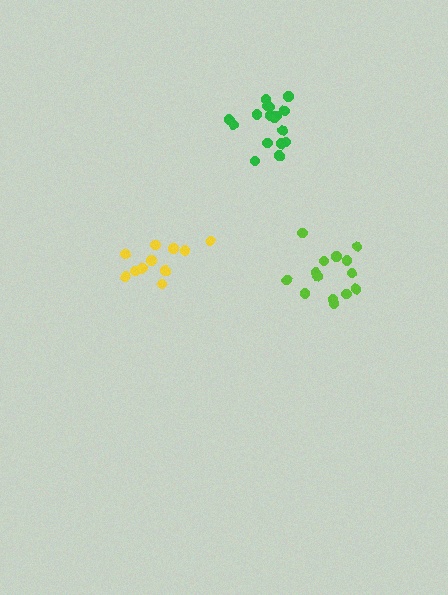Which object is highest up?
The green cluster is topmost.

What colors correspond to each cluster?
The clusters are colored: yellow, lime, green.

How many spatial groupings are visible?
There are 3 spatial groupings.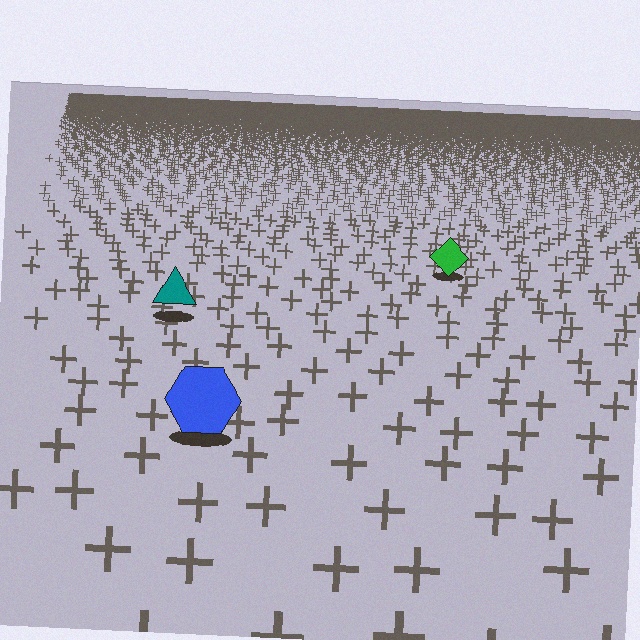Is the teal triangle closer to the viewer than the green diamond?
Yes. The teal triangle is closer — you can tell from the texture gradient: the ground texture is coarser near it.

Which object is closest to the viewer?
The blue hexagon is closest. The texture marks near it are larger and more spread out.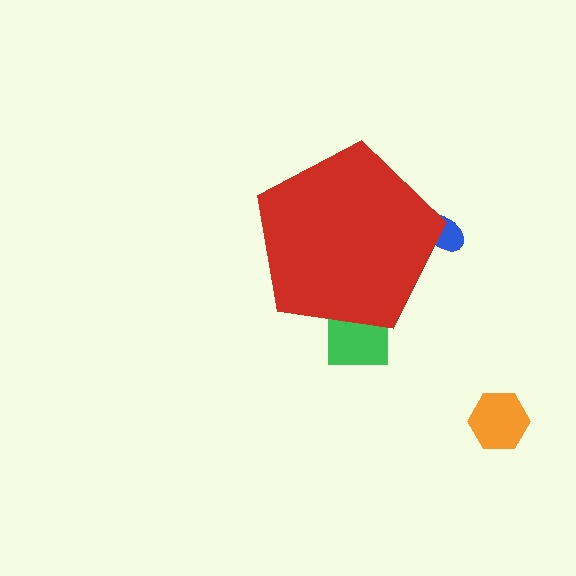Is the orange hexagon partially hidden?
No, the orange hexagon is fully visible.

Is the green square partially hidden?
Yes, the green square is partially hidden behind the red pentagon.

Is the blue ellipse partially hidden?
Yes, the blue ellipse is partially hidden behind the red pentagon.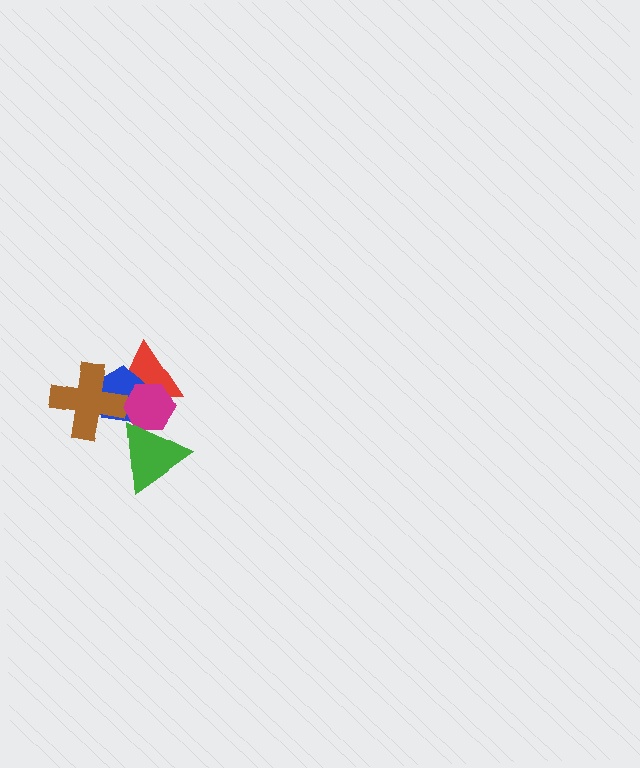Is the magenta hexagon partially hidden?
Yes, it is partially covered by another shape.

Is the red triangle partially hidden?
Yes, it is partially covered by another shape.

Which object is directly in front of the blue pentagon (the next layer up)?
The brown cross is directly in front of the blue pentagon.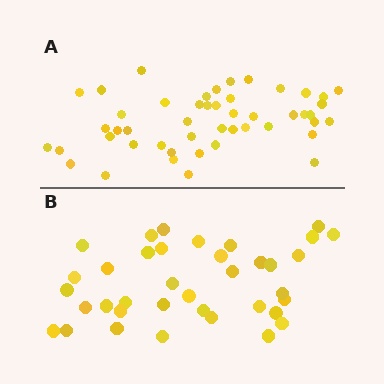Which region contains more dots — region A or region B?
Region A (the top region) has more dots.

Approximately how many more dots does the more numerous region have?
Region A has roughly 12 or so more dots than region B.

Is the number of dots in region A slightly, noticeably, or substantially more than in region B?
Region A has noticeably more, but not dramatically so. The ratio is roughly 1.3 to 1.